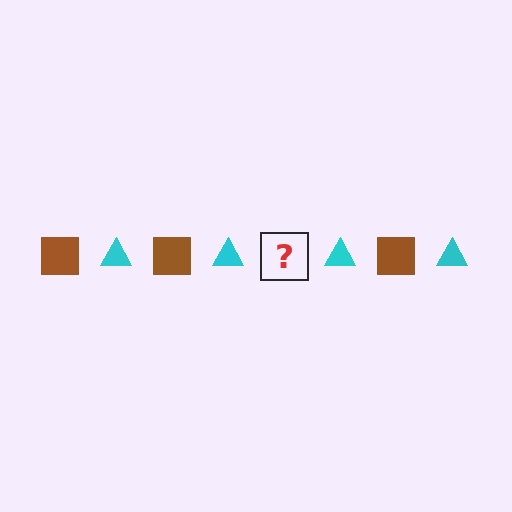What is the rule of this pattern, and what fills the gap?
The rule is that the pattern alternates between brown square and cyan triangle. The gap should be filled with a brown square.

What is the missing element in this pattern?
The missing element is a brown square.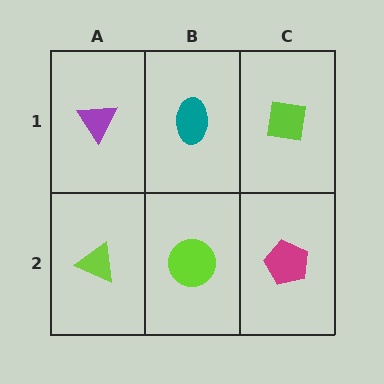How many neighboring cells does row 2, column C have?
2.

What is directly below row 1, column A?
A lime triangle.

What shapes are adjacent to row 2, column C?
A lime square (row 1, column C), a lime circle (row 2, column B).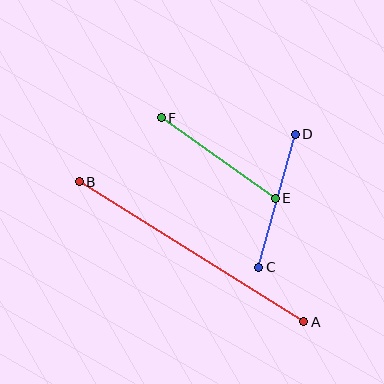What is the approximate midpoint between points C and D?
The midpoint is at approximately (277, 201) pixels.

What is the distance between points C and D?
The distance is approximately 138 pixels.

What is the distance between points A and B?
The distance is approximately 265 pixels.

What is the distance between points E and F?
The distance is approximately 139 pixels.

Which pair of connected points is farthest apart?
Points A and B are farthest apart.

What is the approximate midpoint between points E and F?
The midpoint is at approximately (218, 158) pixels.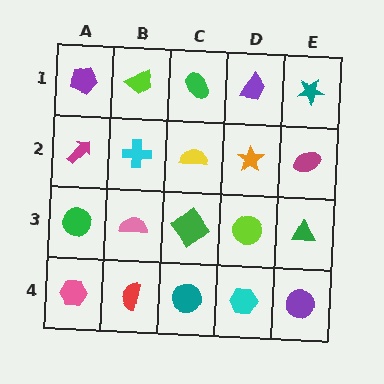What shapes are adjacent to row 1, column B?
A cyan cross (row 2, column B), a purple pentagon (row 1, column A), a green ellipse (row 1, column C).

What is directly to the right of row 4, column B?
A teal circle.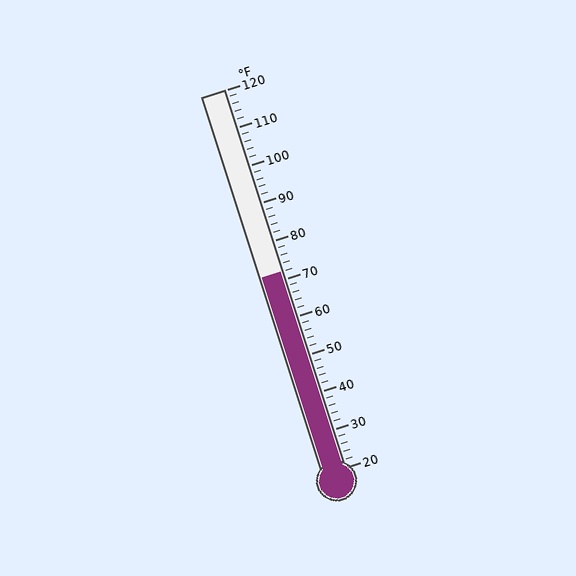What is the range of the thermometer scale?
The thermometer scale ranges from 20°F to 120°F.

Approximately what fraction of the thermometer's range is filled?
The thermometer is filled to approximately 50% of its range.